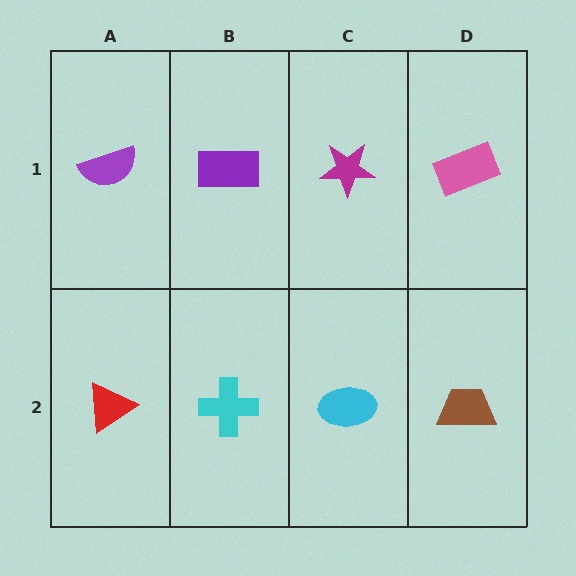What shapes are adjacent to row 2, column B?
A purple rectangle (row 1, column B), a red triangle (row 2, column A), a cyan ellipse (row 2, column C).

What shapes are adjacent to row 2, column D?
A pink rectangle (row 1, column D), a cyan ellipse (row 2, column C).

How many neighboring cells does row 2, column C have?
3.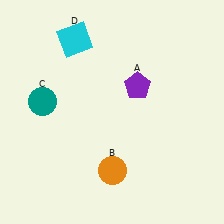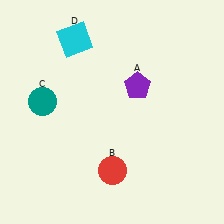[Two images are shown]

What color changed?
The circle (B) changed from orange in Image 1 to red in Image 2.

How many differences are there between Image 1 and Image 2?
There is 1 difference between the two images.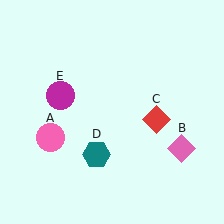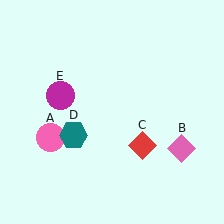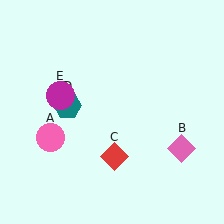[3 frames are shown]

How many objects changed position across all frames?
2 objects changed position: red diamond (object C), teal hexagon (object D).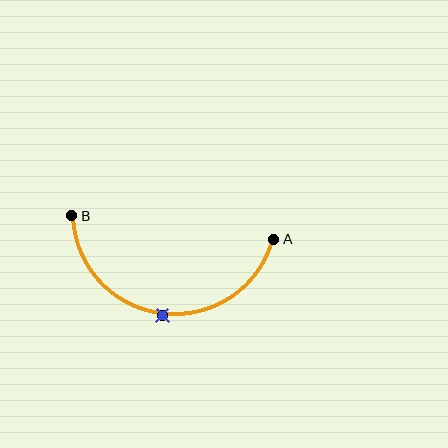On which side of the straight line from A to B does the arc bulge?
The arc bulges below the straight line connecting A and B.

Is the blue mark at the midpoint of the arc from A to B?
Yes. The blue mark lies on the arc at equal arc-length from both A and B — it is the arc midpoint.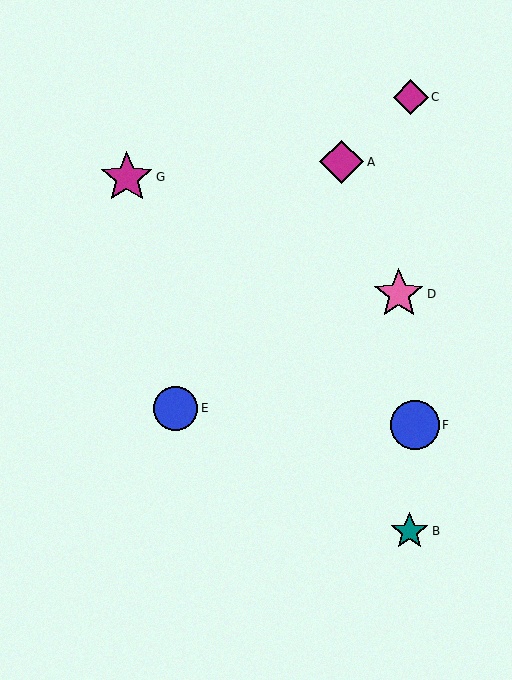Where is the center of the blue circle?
The center of the blue circle is at (176, 408).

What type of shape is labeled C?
Shape C is a magenta diamond.